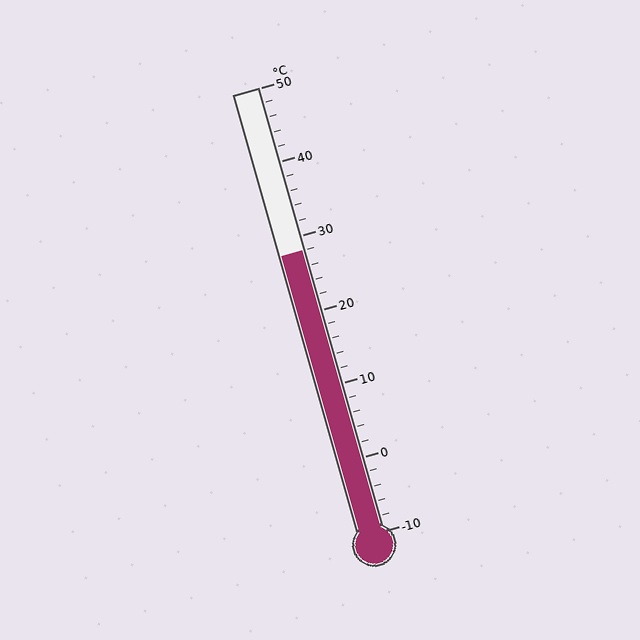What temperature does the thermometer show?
The thermometer shows approximately 28°C.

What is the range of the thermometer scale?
The thermometer scale ranges from -10°C to 50°C.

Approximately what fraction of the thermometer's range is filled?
The thermometer is filled to approximately 65% of its range.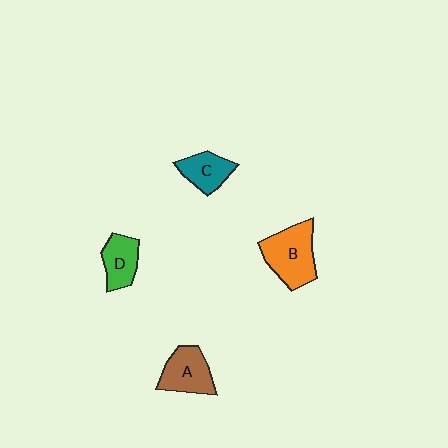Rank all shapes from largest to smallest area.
From largest to smallest: B (orange), A (brown), D (green), C (teal).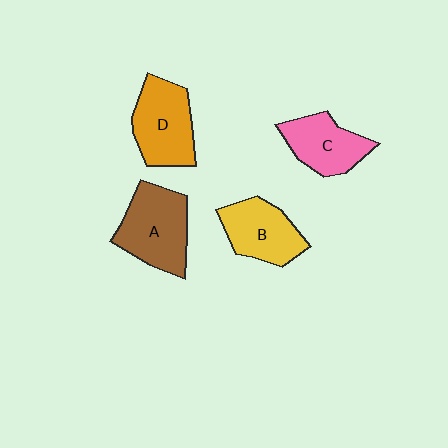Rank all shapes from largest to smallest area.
From largest to smallest: A (brown), D (orange), B (yellow), C (pink).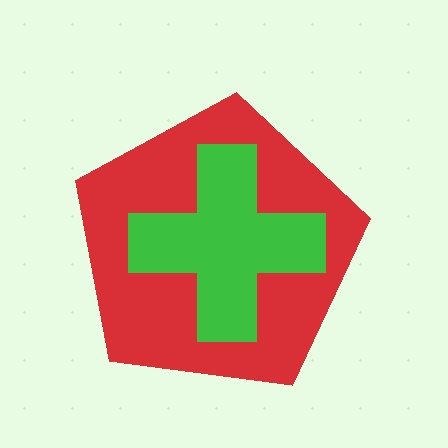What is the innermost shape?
The green cross.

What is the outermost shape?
The red pentagon.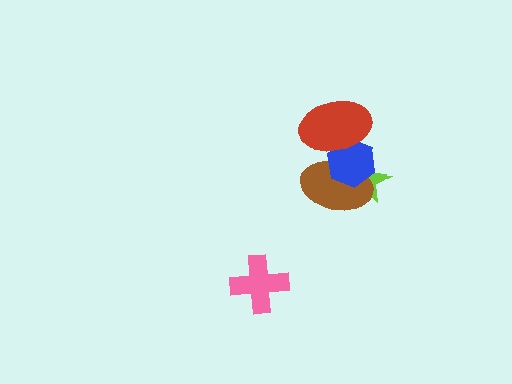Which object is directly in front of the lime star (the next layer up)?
The brown ellipse is directly in front of the lime star.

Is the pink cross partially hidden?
No, no other shape covers it.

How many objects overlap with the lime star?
2 objects overlap with the lime star.